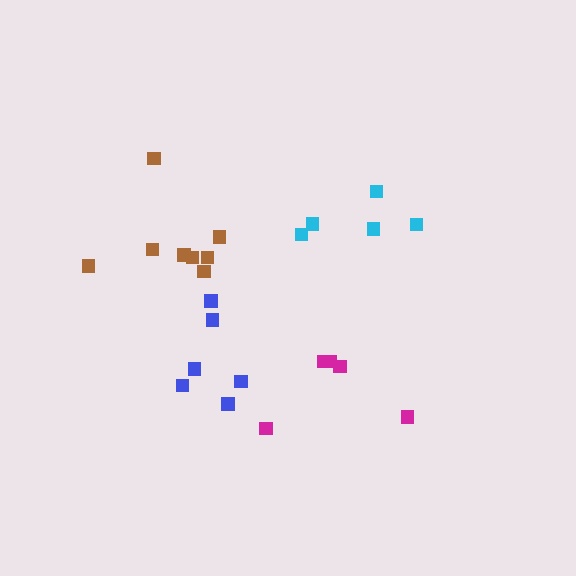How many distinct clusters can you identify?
There are 4 distinct clusters.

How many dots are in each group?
Group 1: 8 dots, Group 2: 5 dots, Group 3: 5 dots, Group 4: 6 dots (24 total).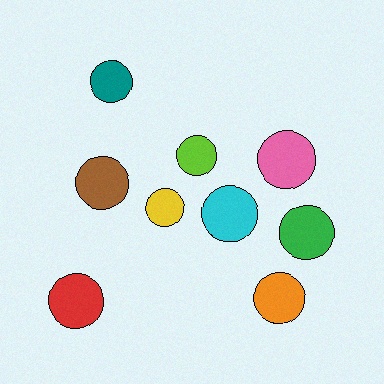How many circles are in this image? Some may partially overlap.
There are 9 circles.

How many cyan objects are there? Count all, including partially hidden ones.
There is 1 cyan object.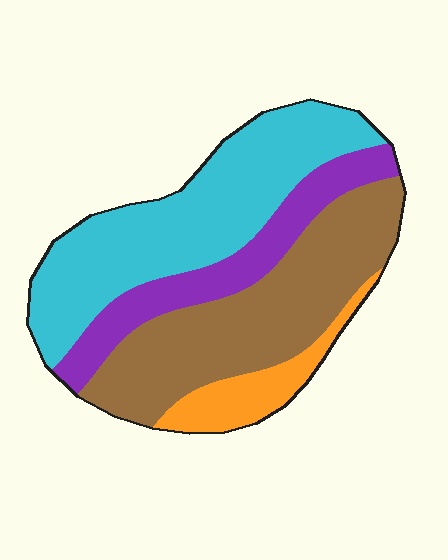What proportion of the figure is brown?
Brown takes up about one third (1/3) of the figure.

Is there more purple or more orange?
Purple.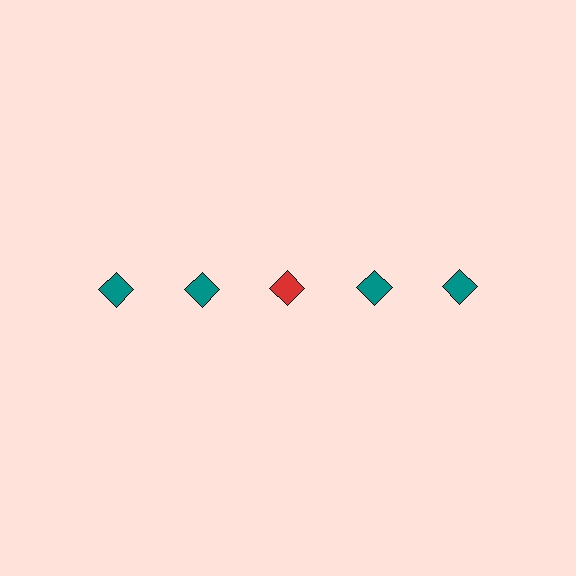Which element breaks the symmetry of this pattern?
The red diamond in the top row, center column breaks the symmetry. All other shapes are teal diamonds.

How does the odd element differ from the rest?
It has a different color: red instead of teal.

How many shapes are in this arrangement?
There are 5 shapes arranged in a grid pattern.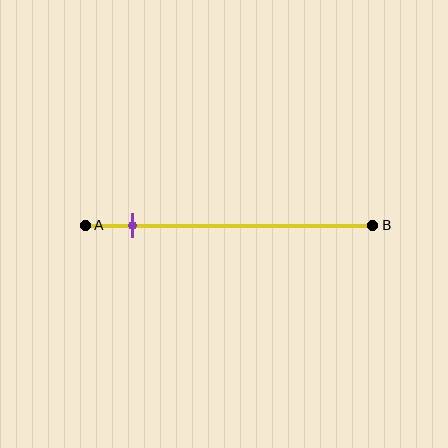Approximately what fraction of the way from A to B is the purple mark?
The purple mark is approximately 15% of the way from A to B.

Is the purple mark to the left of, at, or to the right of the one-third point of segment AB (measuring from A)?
The purple mark is to the left of the one-third point of segment AB.